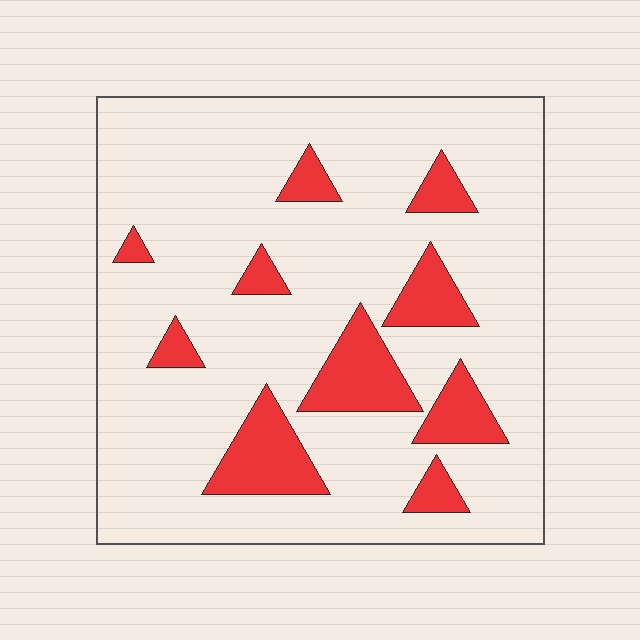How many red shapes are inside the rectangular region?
10.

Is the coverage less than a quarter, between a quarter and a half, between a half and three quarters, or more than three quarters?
Less than a quarter.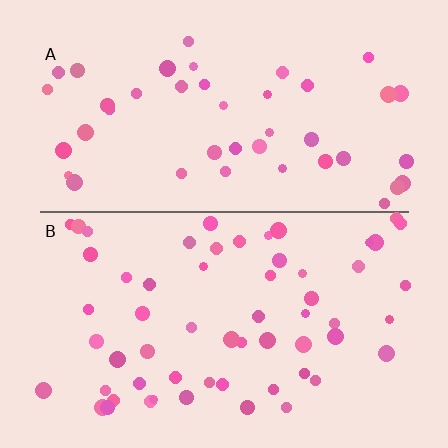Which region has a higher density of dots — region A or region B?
B (the bottom).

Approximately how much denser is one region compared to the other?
Approximately 1.4× — region B over region A.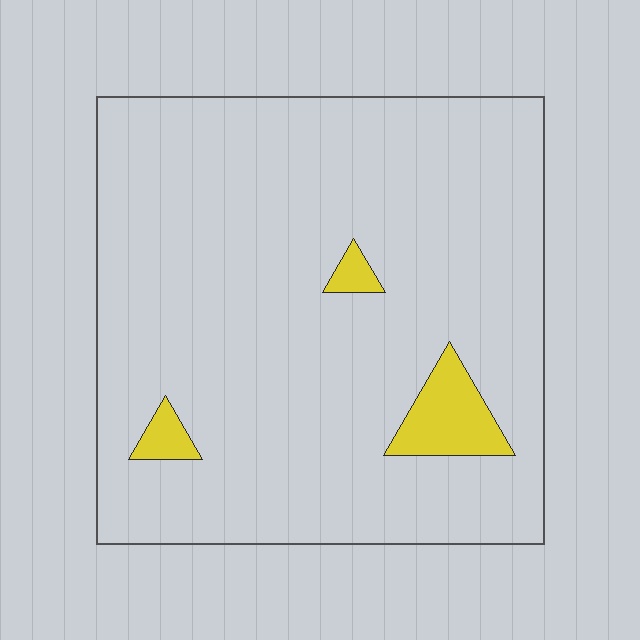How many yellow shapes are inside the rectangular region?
3.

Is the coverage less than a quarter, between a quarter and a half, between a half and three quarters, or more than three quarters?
Less than a quarter.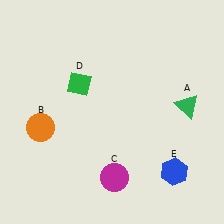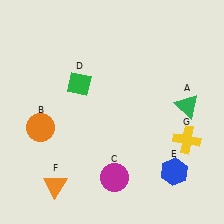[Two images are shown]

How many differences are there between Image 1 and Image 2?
There are 2 differences between the two images.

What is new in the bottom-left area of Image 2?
An orange triangle (F) was added in the bottom-left area of Image 2.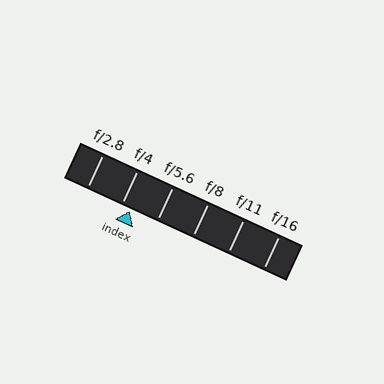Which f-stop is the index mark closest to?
The index mark is closest to f/4.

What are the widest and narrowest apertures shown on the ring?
The widest aperture shown is f/2.8 and the narrowest is f/16.